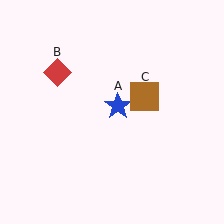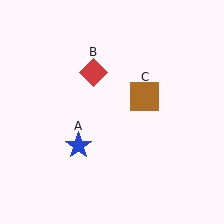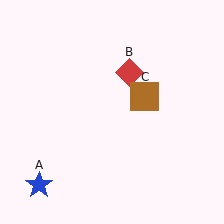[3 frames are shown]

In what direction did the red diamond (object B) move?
The red diamond (object B) moved right.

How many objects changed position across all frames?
2 objects changed position: blue star (object A), red diamond (object B).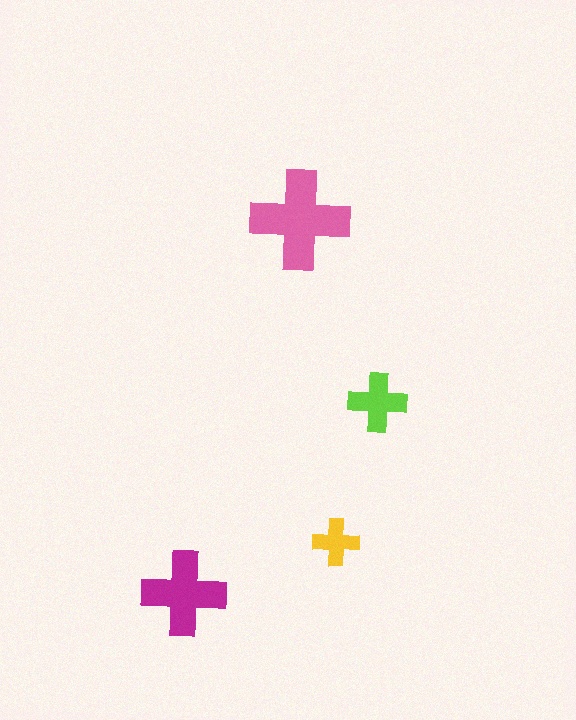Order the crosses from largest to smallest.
the pink one, the magenta one, the lime one, the yellow one.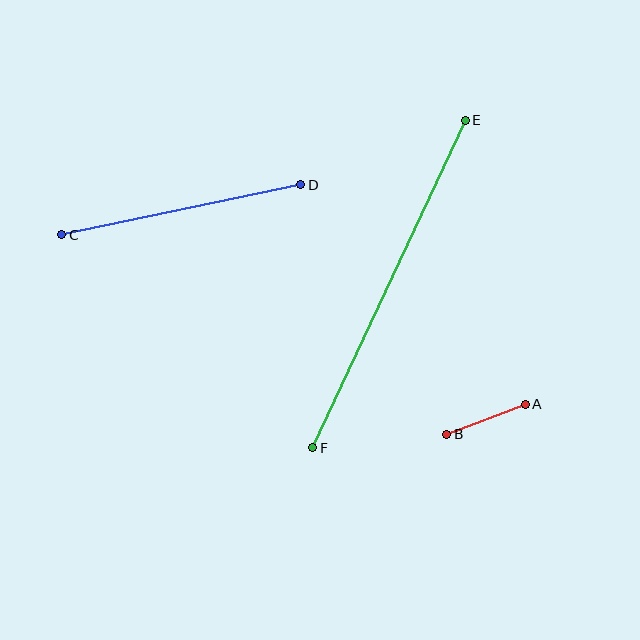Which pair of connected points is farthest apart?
Points E and F are farthest apart.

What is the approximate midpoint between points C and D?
The midpoint is at approximately (181, 210) pixels.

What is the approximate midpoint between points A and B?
The midpoint is at approximately (486, 419) pixels.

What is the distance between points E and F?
The distance is approximately 361 pixels.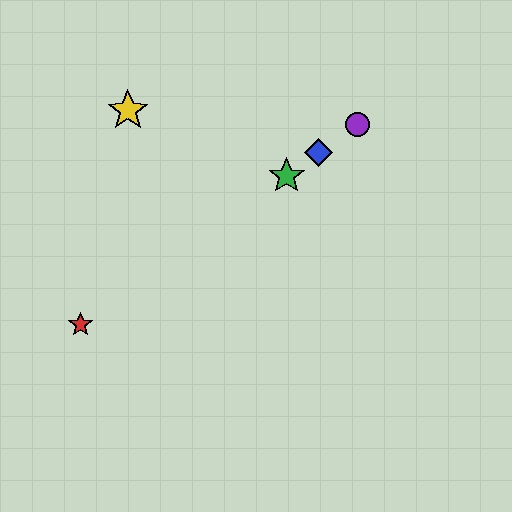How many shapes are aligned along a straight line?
4 shapes (the red star, the blue diamond, the green star, the purple circle) are aligned along a straight line.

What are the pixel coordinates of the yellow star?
The yellow star is at (128, 110).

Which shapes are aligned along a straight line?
The red star, the blue diamond, the green star, the purple circle are aligned along a straight line.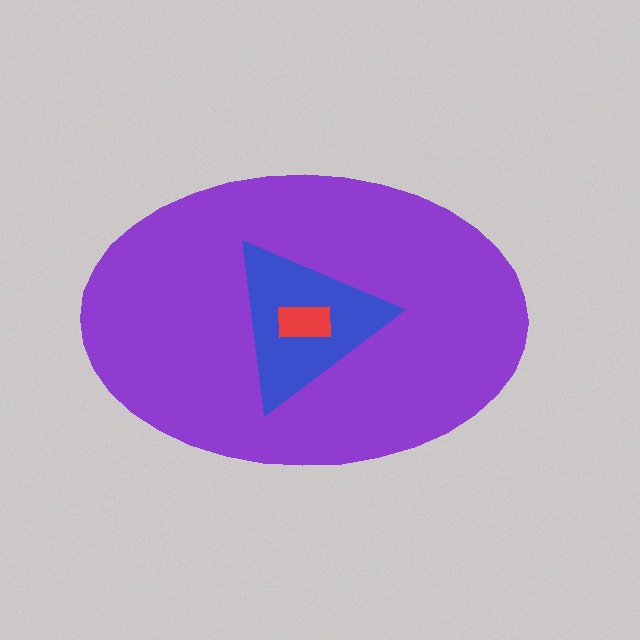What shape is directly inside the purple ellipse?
The blue triangle.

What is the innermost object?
The red rectangle.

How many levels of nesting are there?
3.